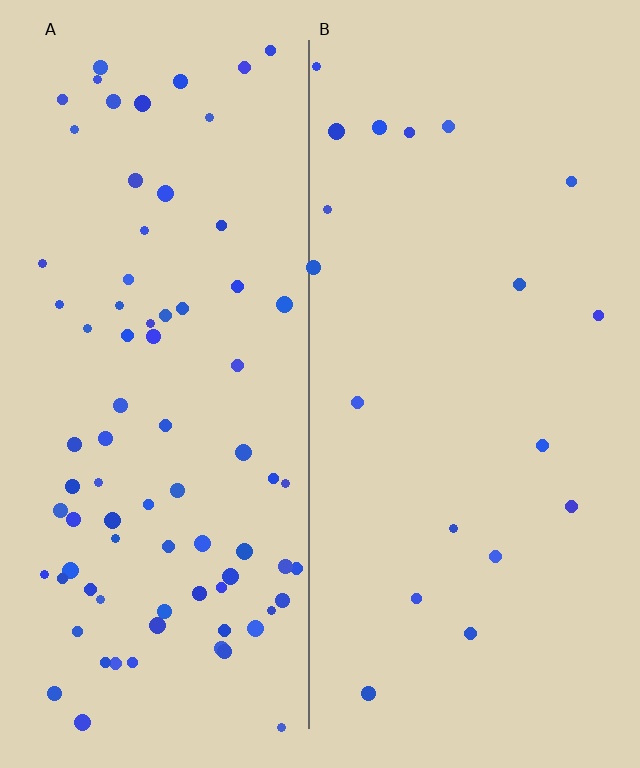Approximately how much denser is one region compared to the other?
Approximately 4.2× — region A over region B.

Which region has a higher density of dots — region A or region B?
A (the left).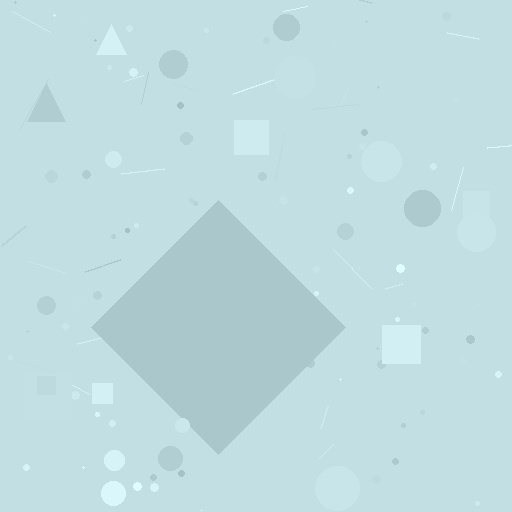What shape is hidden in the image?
A diamond is hidden in the image.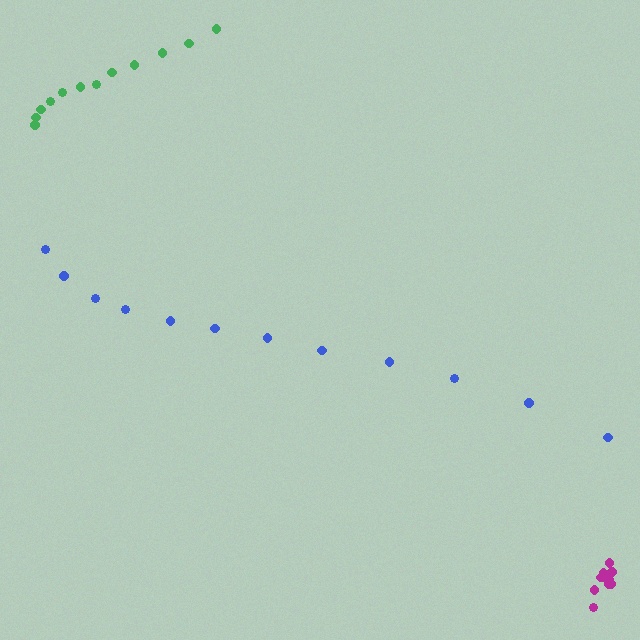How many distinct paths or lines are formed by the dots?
There are 3 distinct paths.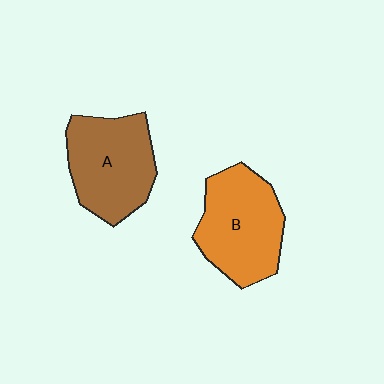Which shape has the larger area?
Shape B (orange).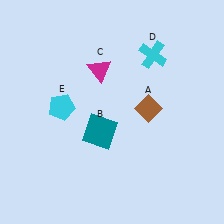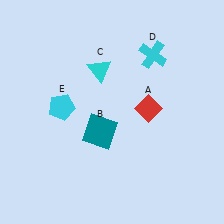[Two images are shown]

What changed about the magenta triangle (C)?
In Image 1, C is magenta. In Image 2, it changed to cyan.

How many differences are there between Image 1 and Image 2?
There are 2 differences between the two images.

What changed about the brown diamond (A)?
In Image 1, A is brown. In Image 2, it changed to red.